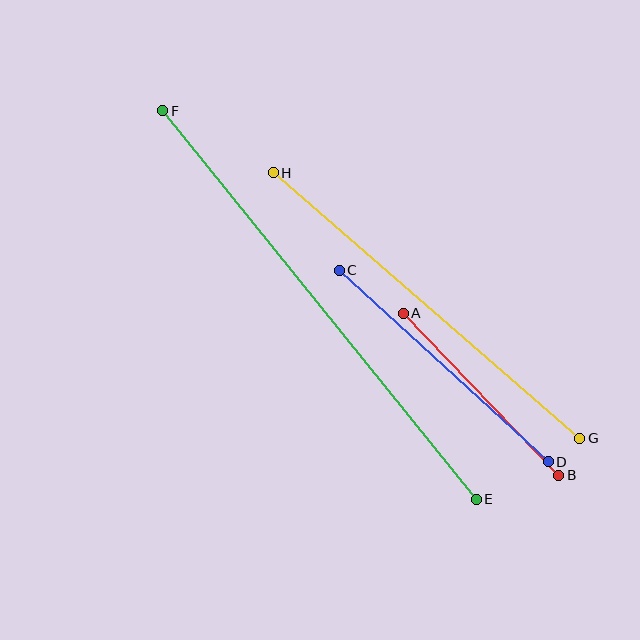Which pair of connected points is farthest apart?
Points E and F are farthest apart.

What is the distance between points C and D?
The distance is approximately 284 pixels.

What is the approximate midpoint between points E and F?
The midpoint is at approximately (319, 305) pixels.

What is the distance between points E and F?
The distance is approximately 499 pixels.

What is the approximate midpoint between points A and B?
The midpoint is at approximately (481, 394) pixels.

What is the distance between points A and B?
The distance is approximately 224 pixels.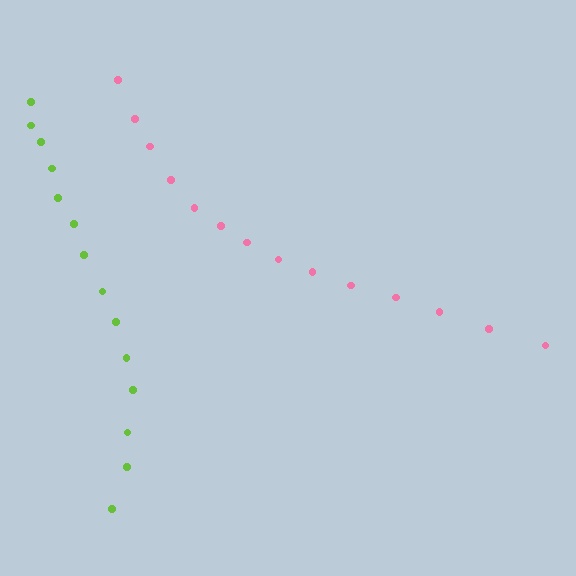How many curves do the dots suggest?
There are 2 distinct paths.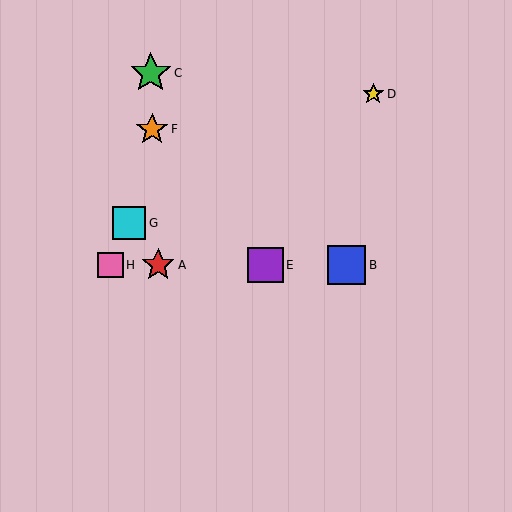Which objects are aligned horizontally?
Objects A, B, E, H are aligned horizontally.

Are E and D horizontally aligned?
No, E is at y≈265 and D is at y≈94.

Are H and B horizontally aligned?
Yes, both are at y≈265.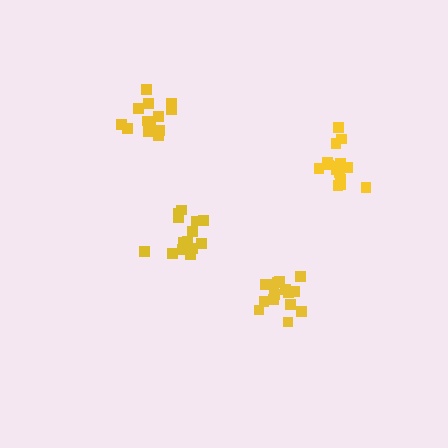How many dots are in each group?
Group 1: 13 dots, Group 2: 15 dots, Group 3: 15 dots, Group 4: 16 dots (59 total).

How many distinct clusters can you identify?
There are 4 distinct clusters.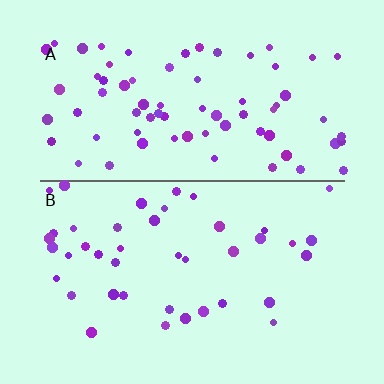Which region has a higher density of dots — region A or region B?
A (the top).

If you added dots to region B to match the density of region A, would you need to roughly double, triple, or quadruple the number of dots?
Approximately double.